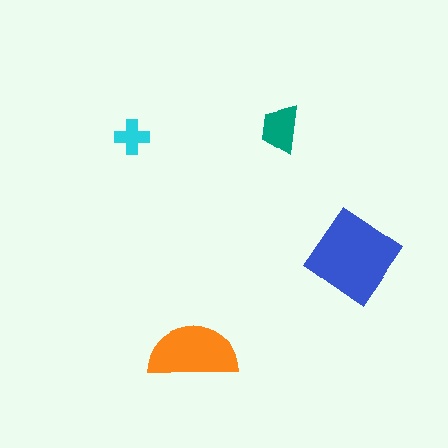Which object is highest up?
The teal trapezoid is topmost.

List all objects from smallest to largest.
The cyan cross, the teal trapezoid, the orange semicircle, the blue diamond.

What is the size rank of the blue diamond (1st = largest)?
1st.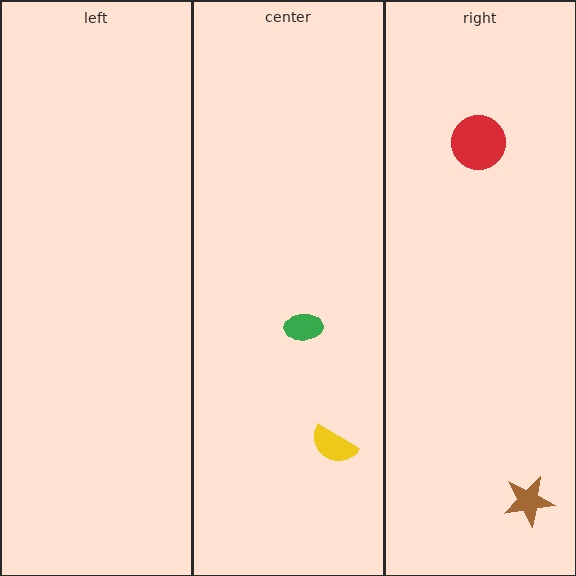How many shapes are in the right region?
2.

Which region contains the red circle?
The right region.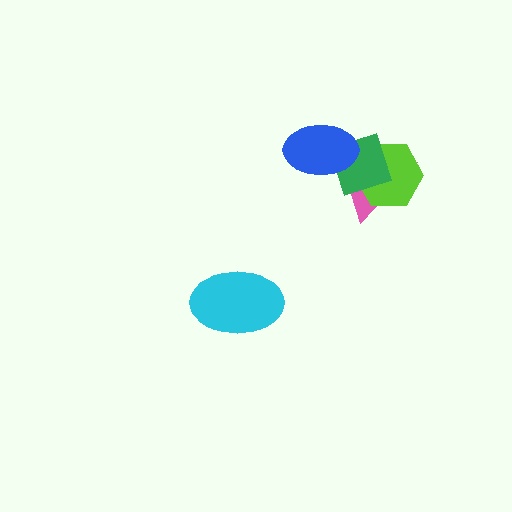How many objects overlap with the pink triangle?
3 objects overlap with the pink triangle.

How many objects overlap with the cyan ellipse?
0 objects overlap with the cyan ellipse.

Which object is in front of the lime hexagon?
The green diamond is in front of the lime hexagon.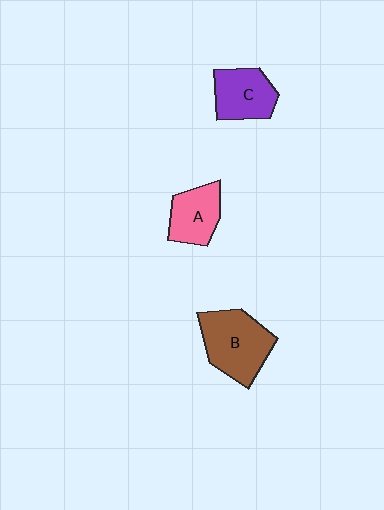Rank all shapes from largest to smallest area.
From largest to smallest: B (brown), C (purple), A (pink).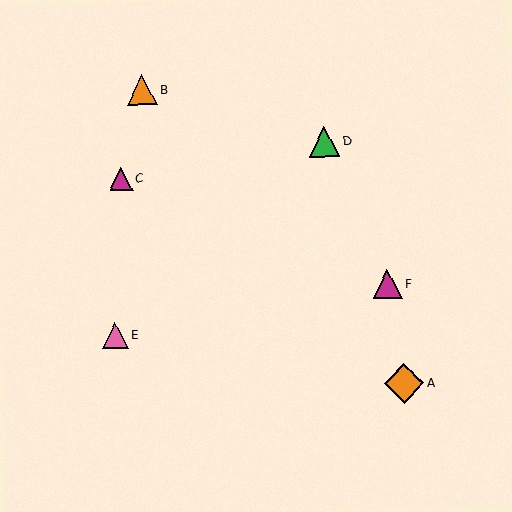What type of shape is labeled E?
Shape E is a pink triangle.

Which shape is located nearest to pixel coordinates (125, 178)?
The magenta triangle (labeled C) at (121, 179) is nearest to that location.